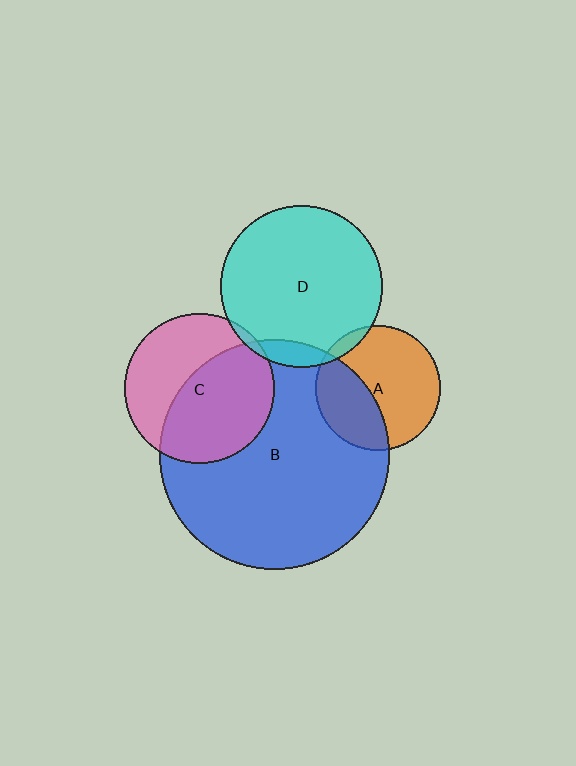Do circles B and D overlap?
Yes.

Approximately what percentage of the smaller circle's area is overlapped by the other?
Approximately 10%.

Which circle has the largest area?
Circle B (blue).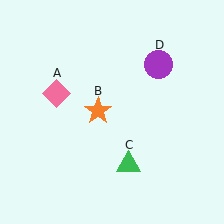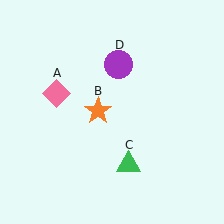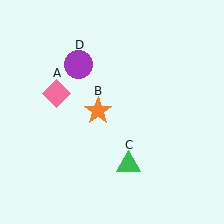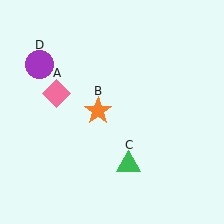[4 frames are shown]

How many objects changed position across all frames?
1 object changed position: purple circle (object D).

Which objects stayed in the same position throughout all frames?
Pink diamond (object A) and orange star (object B) and green triangle (object C) remained stationary.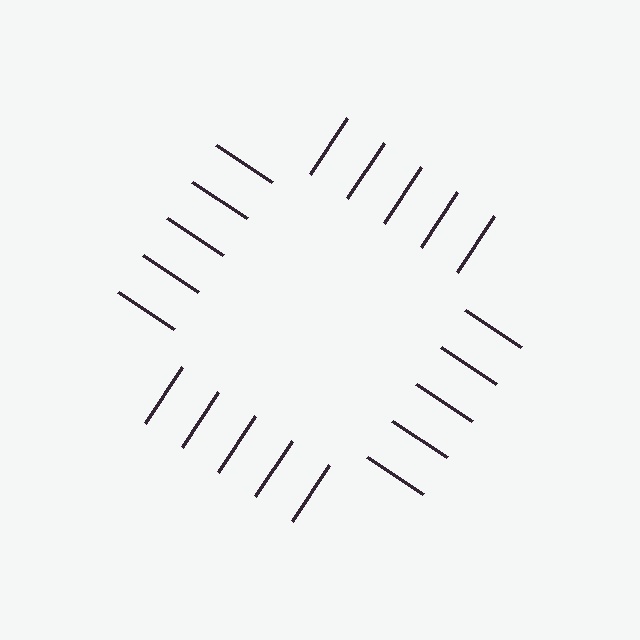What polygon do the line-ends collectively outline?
An illusory square — the line segments terminate on its edges but no continuous stroke is drawn.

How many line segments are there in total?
20 — 5 along each of the 4 edges.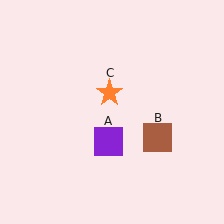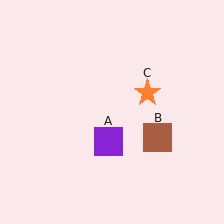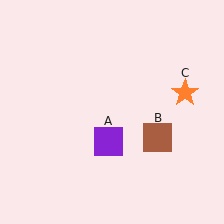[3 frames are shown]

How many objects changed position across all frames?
1 object changed position: orange star (object C).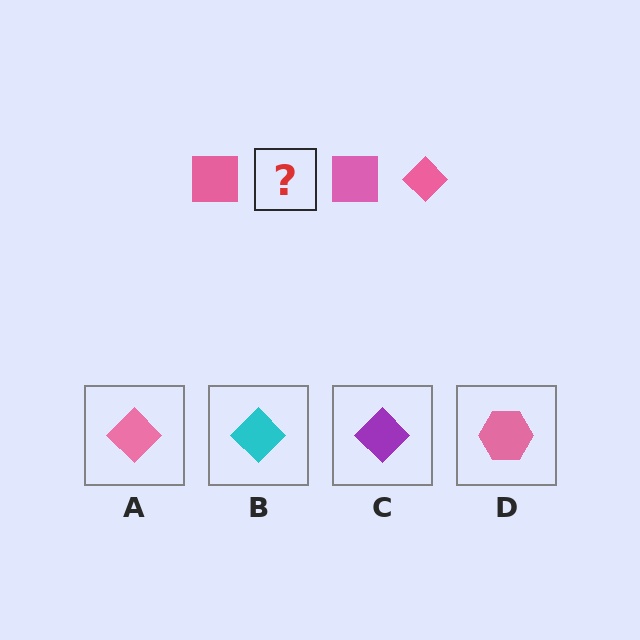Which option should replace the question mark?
Option A.